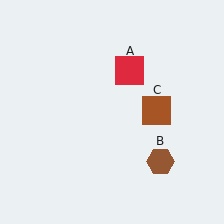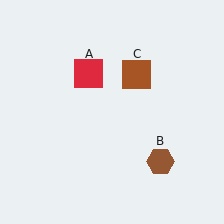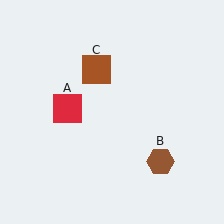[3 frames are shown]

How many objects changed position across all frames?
2 objects changed position: red square (object A), brown square (object C).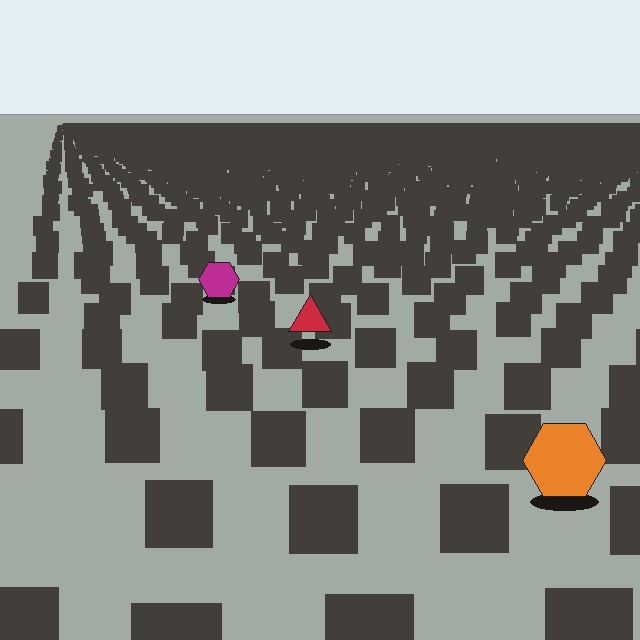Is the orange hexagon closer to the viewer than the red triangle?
Yes. The orange hexagon is closer — you can tell from the texture gradient: the ground texture is coarser near it.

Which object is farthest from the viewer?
The magenta hexagon is farthest from the viewer. It appears smaller and the ground texture around it is denser.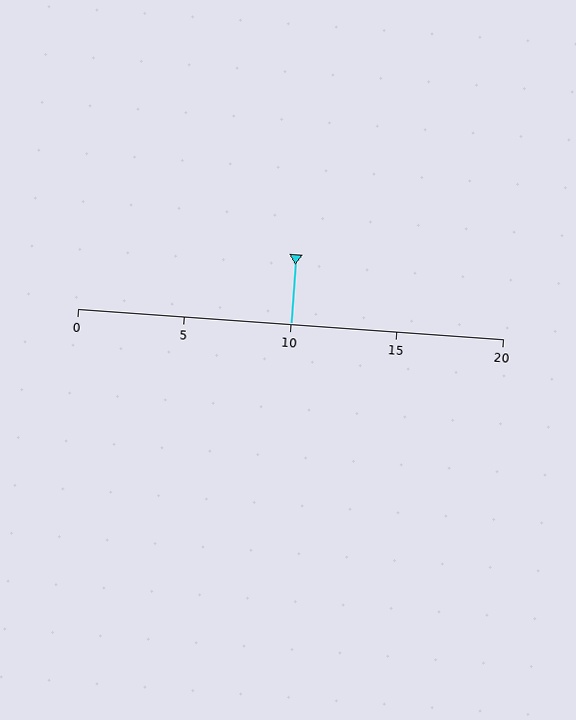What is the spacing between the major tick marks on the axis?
The major ticks are spaced 5 apart.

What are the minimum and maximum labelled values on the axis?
The axis runs from 0 to 20.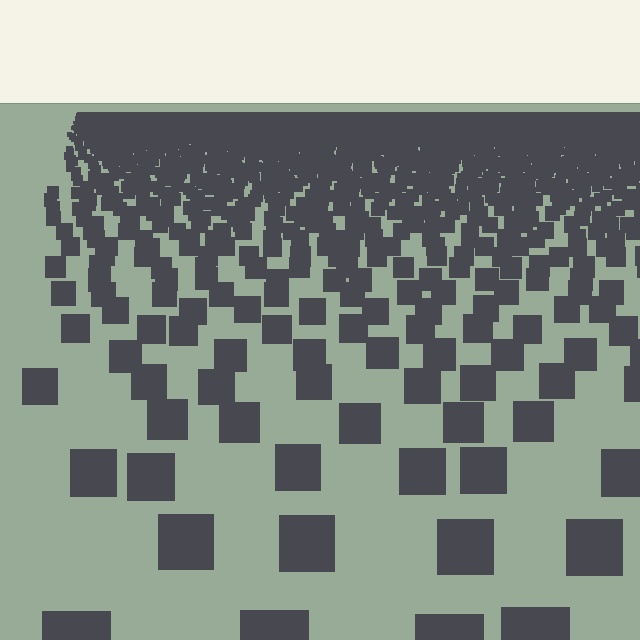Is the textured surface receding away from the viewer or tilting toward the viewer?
The surface is receding away from the viewer. Texture elements get smaller and denser toward the top.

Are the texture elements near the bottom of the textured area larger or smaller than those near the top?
Larger. Near the bottom, elements are closer to the viewer and appear at a bigger on-screen size.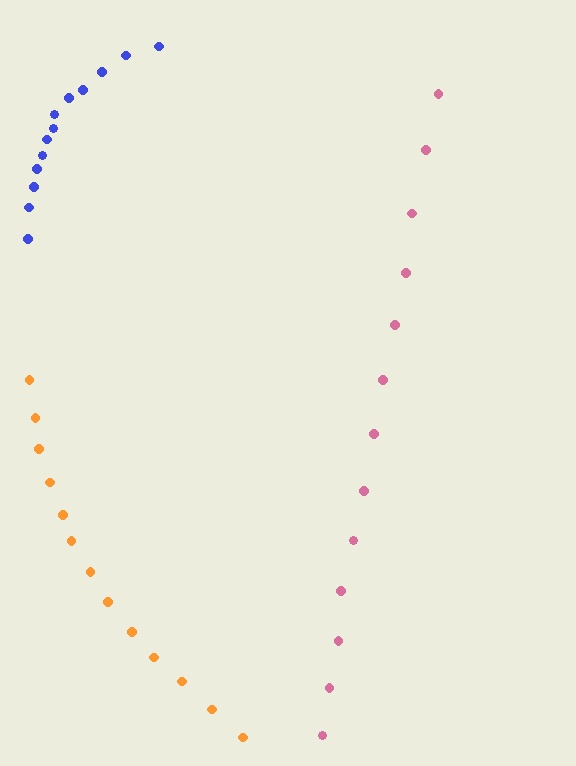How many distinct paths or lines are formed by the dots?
There are 3 distinct paths.